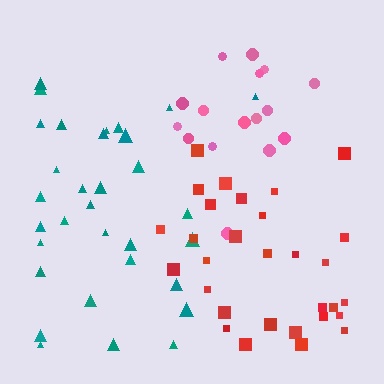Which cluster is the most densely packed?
Teal.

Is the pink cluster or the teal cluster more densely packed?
Teal.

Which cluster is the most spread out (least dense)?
Red.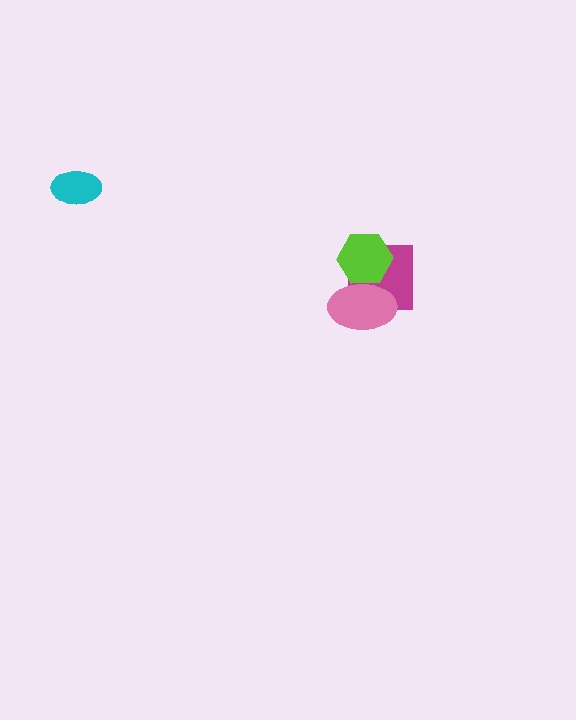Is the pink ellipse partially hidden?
No, no other shape covers it.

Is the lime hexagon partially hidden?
Yes, it is partially covered by another shape.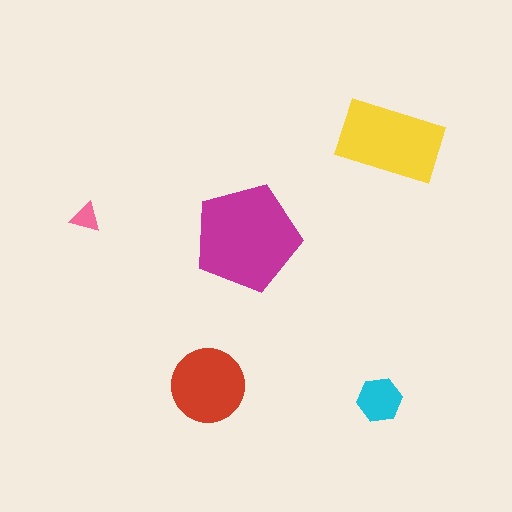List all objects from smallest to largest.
The pink triangle, the cyan hexagon, the red circle, the yellow rectangle, the magenta pentagon.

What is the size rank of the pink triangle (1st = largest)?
5th.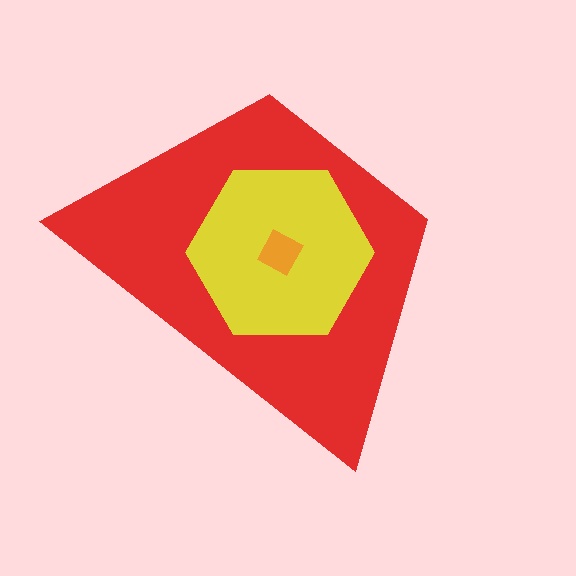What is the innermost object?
The orange diamond.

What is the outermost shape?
The red trapezoid.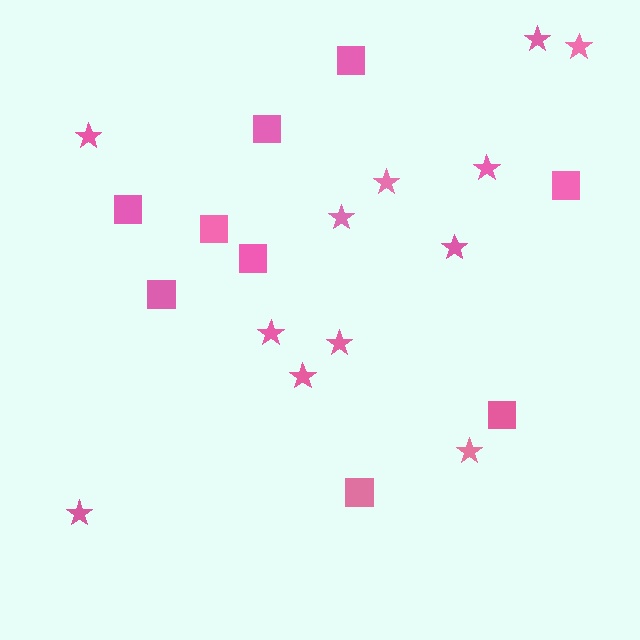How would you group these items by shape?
There are 2 groups: one group of stars (12) and one group of squares (9).